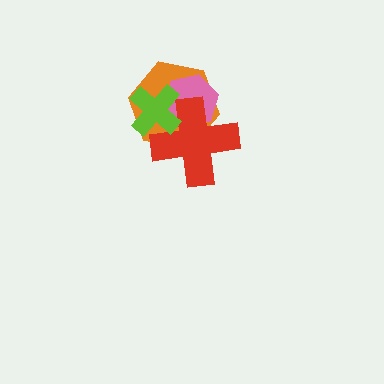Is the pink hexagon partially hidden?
Yes, it is partially covered by another shape.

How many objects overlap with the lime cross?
3 objects overlap with the lime cross.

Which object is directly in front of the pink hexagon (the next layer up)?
The red cross is directly in front of the pink hexagon.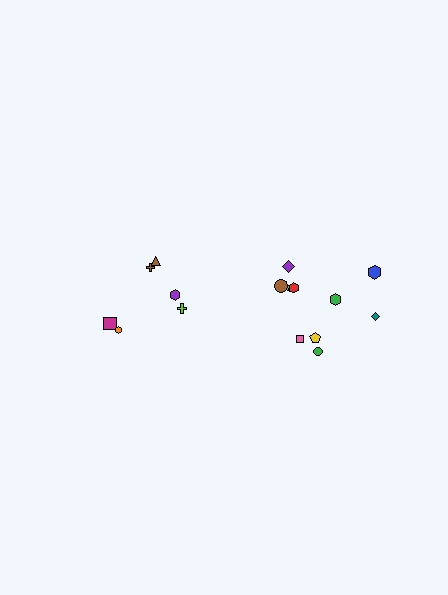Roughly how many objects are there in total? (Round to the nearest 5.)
Roughly 15 objects in total.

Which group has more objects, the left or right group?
The right group.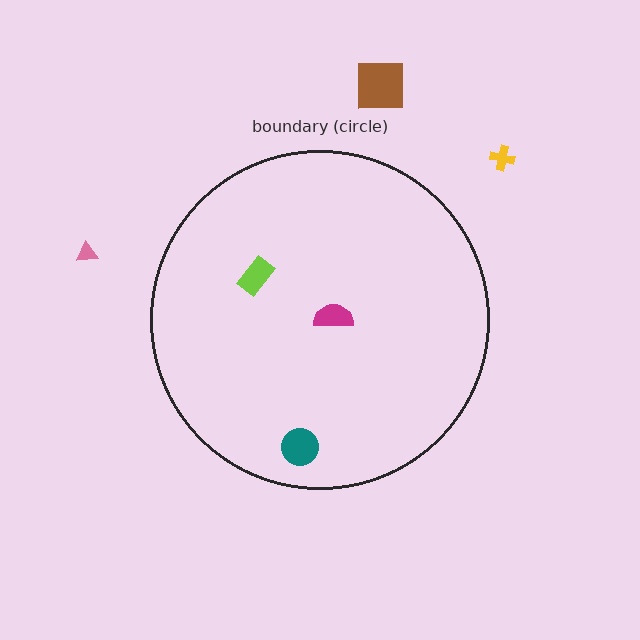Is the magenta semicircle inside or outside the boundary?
Inside.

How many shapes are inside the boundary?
3 inside, 3 outside.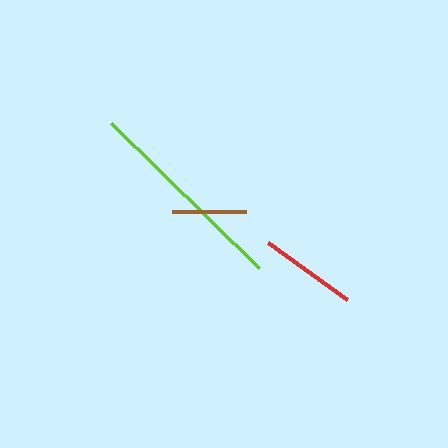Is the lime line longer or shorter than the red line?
The lime line is longer than the red line.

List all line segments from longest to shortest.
From longest to shortest: lime, red, brown.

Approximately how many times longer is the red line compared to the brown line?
The red line is approximately 1.3 times the length of the brown line.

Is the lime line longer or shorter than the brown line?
The lime line is longer than the brown line.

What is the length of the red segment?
The red segment is approximately 97 pixels long.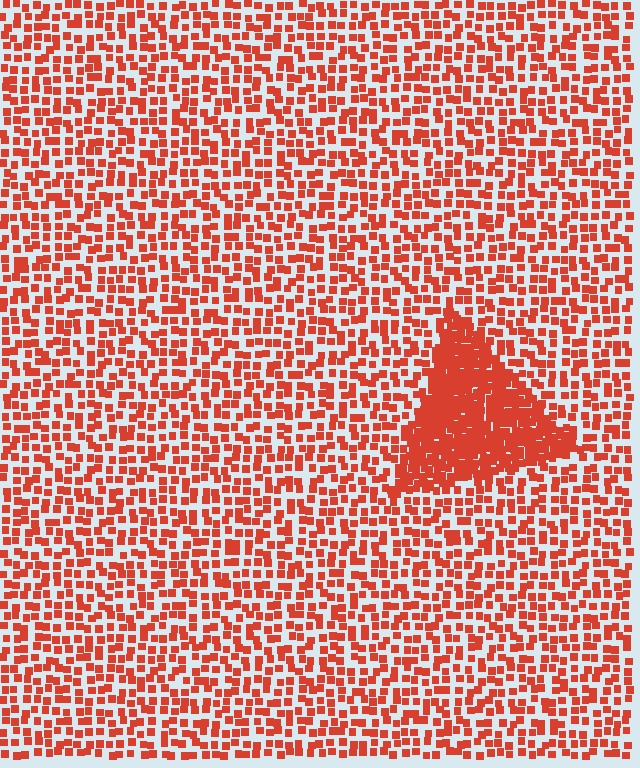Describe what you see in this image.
The image contains small red elements arranged at two different densities. A triangle-shaped region is visible where the elements are more densely packed than the surrounding area.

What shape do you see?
I see a triangle.